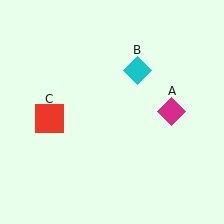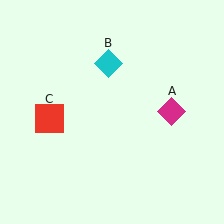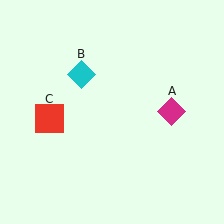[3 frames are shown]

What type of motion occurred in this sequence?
The cyan diamond (object B) rotated counterclockwise around the center of the scene.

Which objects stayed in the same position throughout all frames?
Magenta diamond (object A) and red square (object C) remained stationary.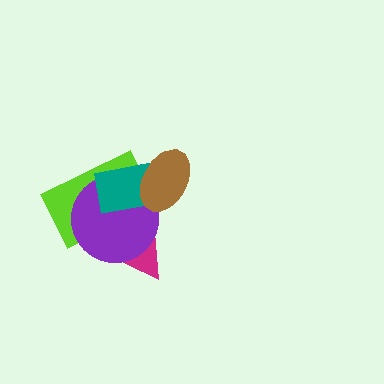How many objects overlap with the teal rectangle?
4 objects overlap with the teal rectangle.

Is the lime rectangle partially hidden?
Yes, it is partially covered by another shape.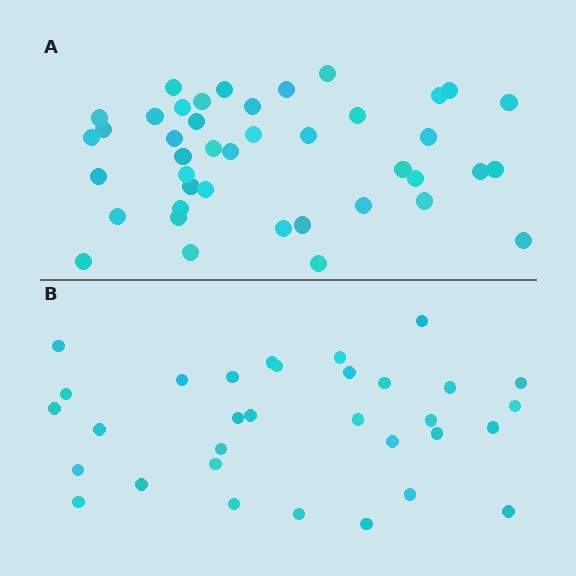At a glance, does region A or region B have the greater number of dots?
Region A (the top region) has more dots.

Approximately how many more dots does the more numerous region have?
Region A has roughly 10 or so more dots than region B.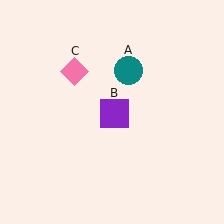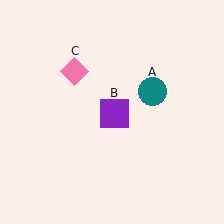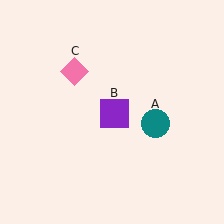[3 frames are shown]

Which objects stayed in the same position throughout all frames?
Purple square (object B) and pink diamond (object C) remained stationary.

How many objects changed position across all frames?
1 object changed position: teal circle (object A).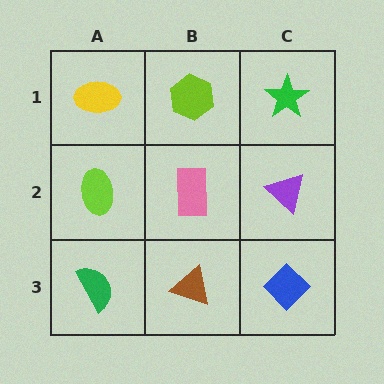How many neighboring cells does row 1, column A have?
2.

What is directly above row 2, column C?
A green star.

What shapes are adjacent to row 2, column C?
A green star (row 1, column C), a blue diamond (row 3, column C), a pink rectangle (row 2, column B).